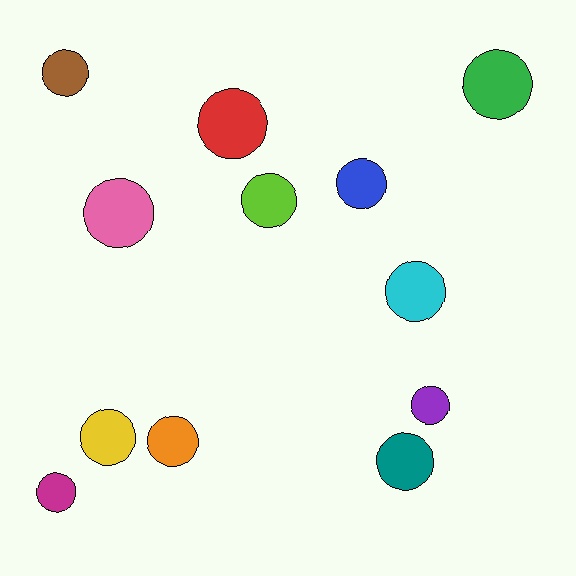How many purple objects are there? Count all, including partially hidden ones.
There is 1 purple object.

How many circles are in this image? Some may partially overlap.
There are 12 circles.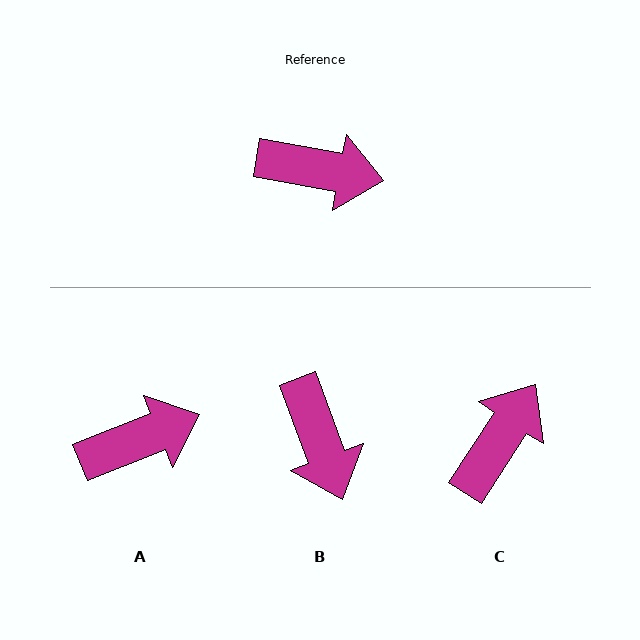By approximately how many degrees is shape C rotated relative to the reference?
Approximately 67 degrees counter-clockwise.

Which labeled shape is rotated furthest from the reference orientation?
C, about 67 degrees away.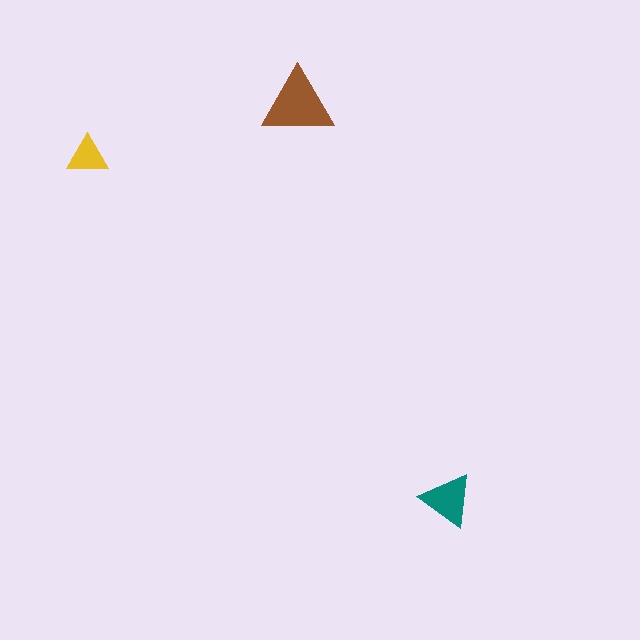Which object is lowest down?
The teal triangle is bottommost.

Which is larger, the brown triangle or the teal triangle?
The brown one.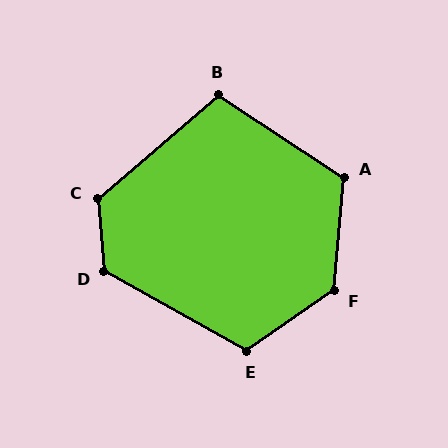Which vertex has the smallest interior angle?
B, at approximately 106 degrees.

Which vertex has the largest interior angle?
F, at approximately 130 degrees.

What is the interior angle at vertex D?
Approximately 124 degrees (obtuse).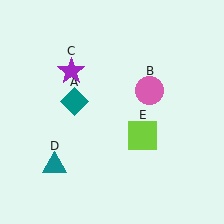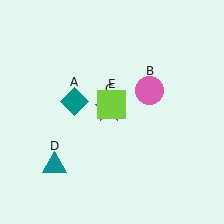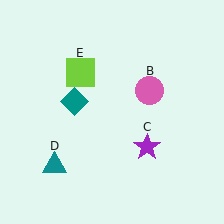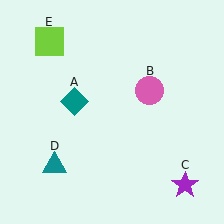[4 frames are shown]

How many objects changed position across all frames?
2 objects changed position: purple star (object C), lime square (object E).